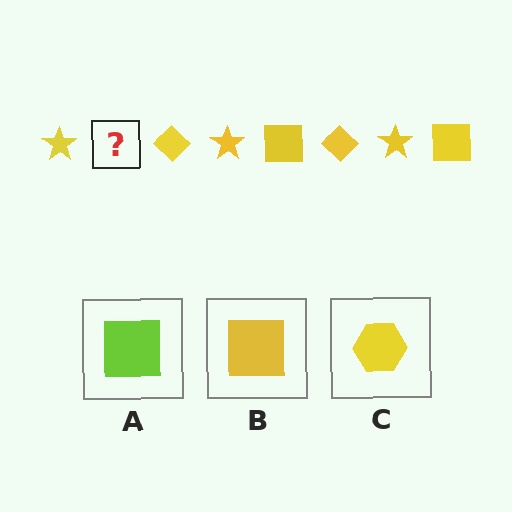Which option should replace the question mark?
Option B.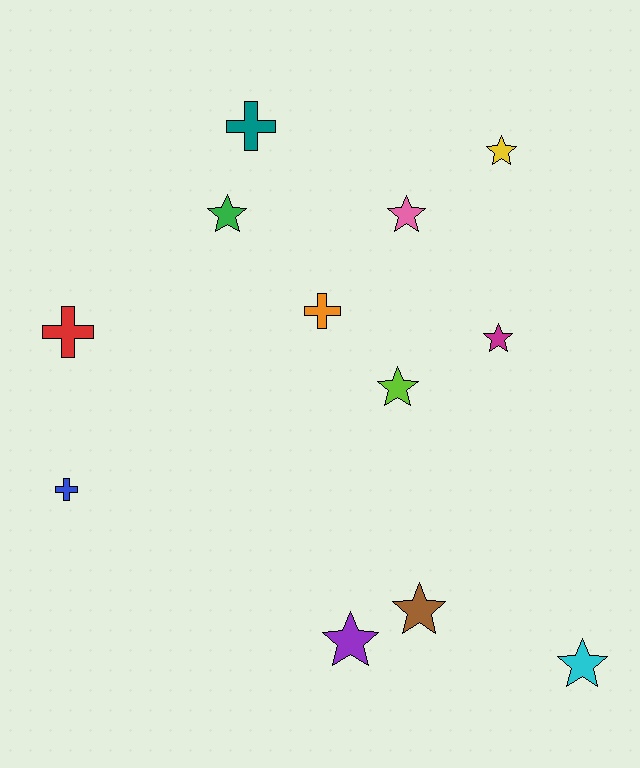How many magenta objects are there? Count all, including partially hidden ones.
There is 1 magenta object.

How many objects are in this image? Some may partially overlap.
There are 12 objects.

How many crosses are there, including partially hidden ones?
There are 4 crosses.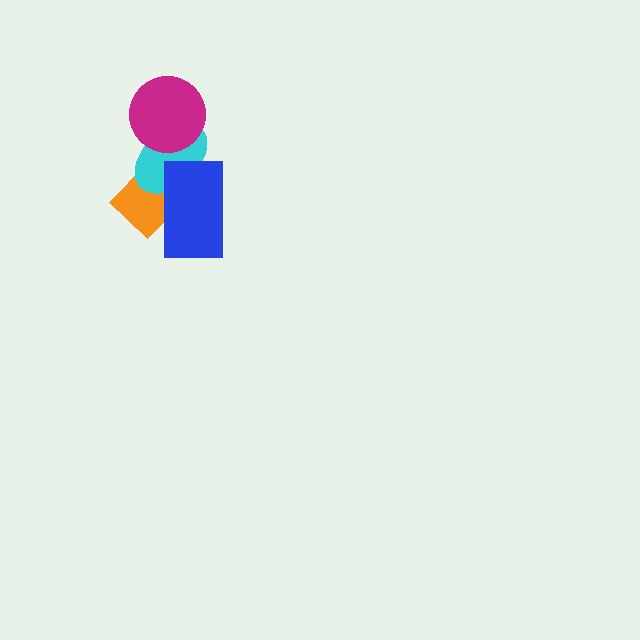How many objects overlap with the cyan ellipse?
3 objects overlap with the cyan ellipse.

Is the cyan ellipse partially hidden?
Yes, it is partially covered by another shape.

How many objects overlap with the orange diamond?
2 objects overlap with the orange diamond.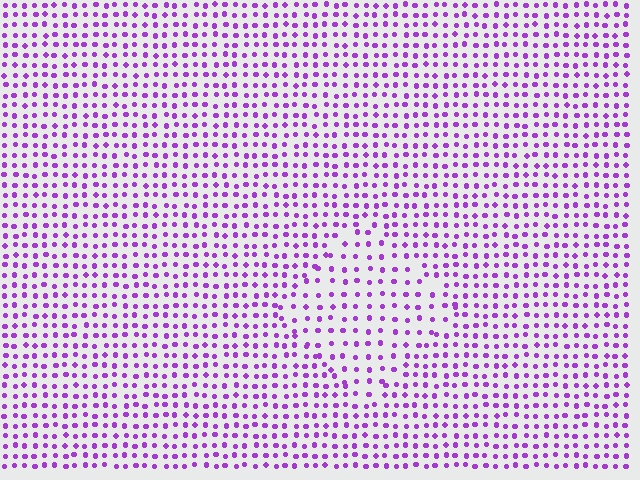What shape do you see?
I see a diamond.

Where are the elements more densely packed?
The elements are more densely packed outside the diamond boundary.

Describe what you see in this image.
The image contains small purple elements arranged at two different densities. A diamond-shaped region is visible where the elements are less densely packed than the surrounding area.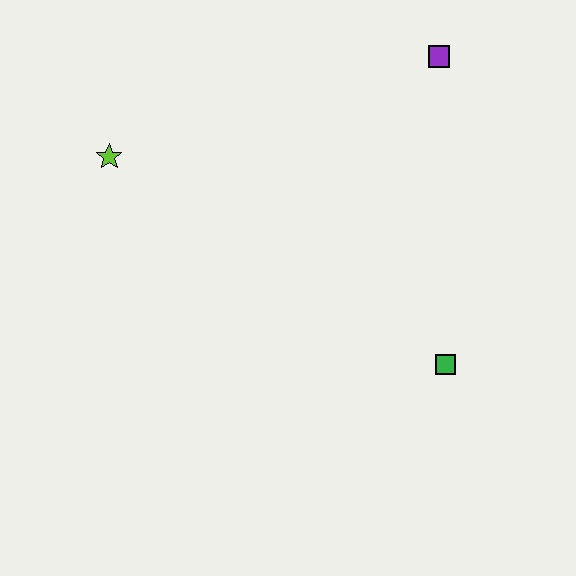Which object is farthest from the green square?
The lime star is farthest from the green square.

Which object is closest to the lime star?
The purple square is closest to the lime star.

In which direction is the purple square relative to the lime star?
The purple square is to the right of the lime star.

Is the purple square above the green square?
Yes